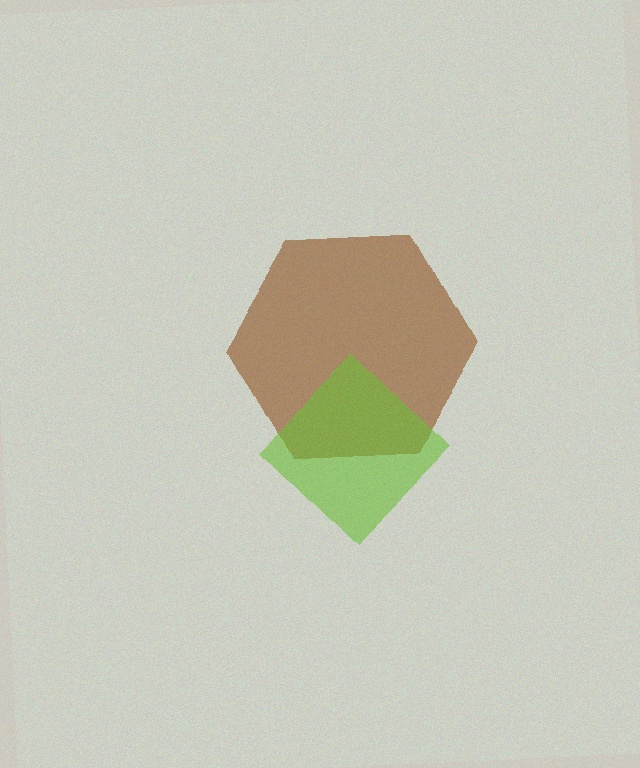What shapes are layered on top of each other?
The layered shapes are: a brown hexagon, a lime diamond.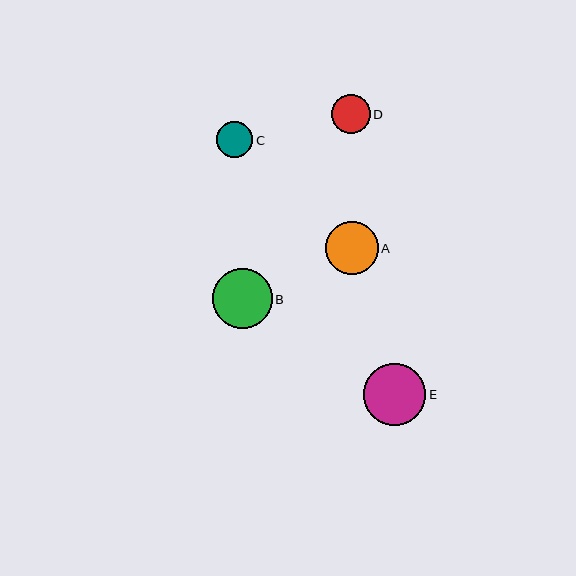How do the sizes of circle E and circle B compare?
Circle E and circle B are approximately the same size.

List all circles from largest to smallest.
From largest to smallest: E, B, A, D, C.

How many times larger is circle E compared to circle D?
Circle E is approximately 1.6 times the size of circle D.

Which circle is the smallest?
Circle C is the smallest with a size of approximately 37 pixels.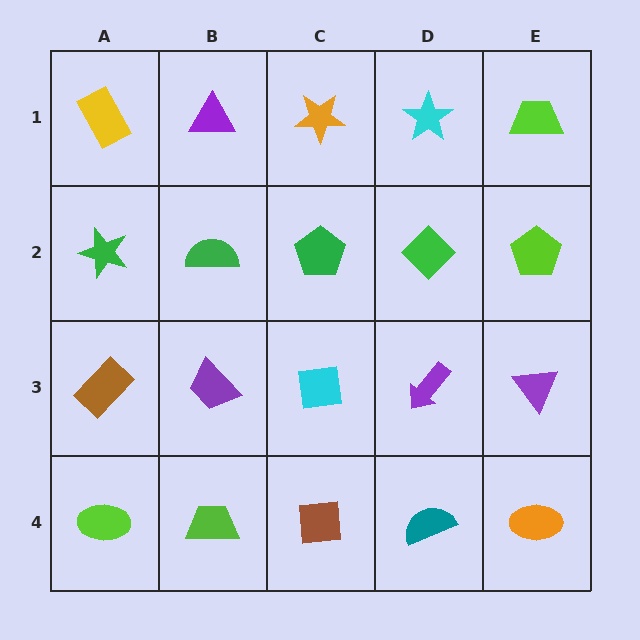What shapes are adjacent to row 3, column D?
A green diamond (row 2, column D), a teal semicircle (row 4, column D), a cyan square (row 3, column C), a purple triangle (row 3, column E).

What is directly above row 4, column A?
A brown rectangle.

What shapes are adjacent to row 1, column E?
A lime pentagon (row 2, column E), a cyan star (row 1, column D).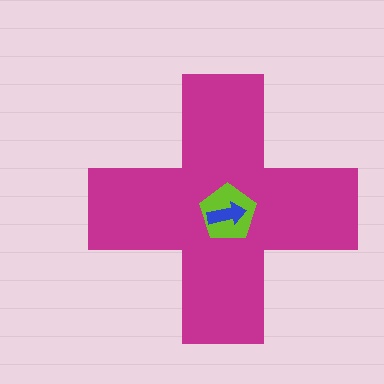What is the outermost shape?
The magenta cross.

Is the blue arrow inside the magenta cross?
Yes.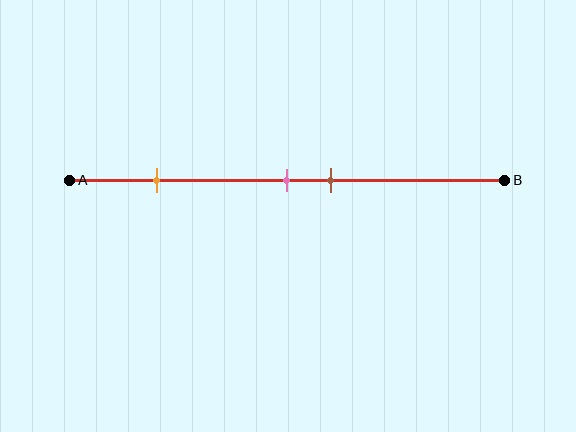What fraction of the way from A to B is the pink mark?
The pink mark is approximately 50% (0.5) of the way from A to B.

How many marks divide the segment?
There are 3 marks dividing the segment.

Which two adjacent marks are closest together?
The pink and brown marks are the closest adjacent pair.